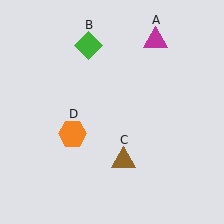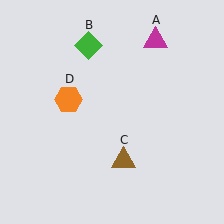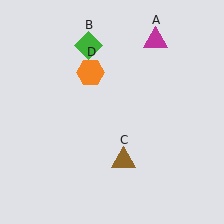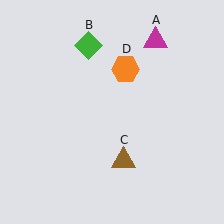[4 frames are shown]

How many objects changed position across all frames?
1 object changed position: orange hexagon (object D).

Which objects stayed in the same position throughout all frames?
Magenta triangle (object A) and green diamond (object B) and brown triangle (object C) remained stationary.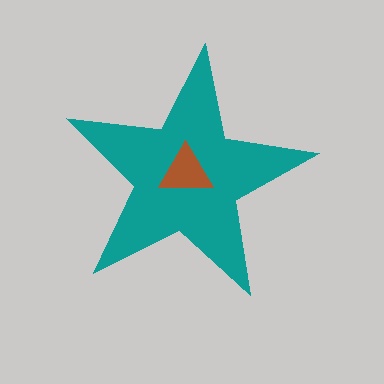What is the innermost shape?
The brown triangle.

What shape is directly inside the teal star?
The brown triangle.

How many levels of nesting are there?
2.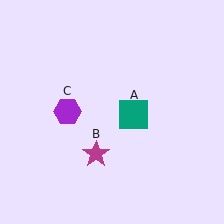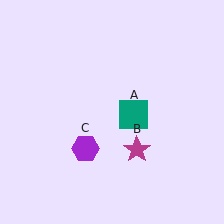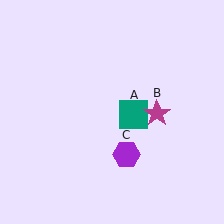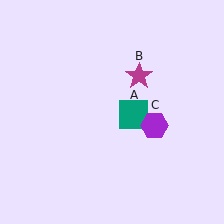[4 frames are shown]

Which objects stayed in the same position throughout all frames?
Teal square (object A) remained stationary.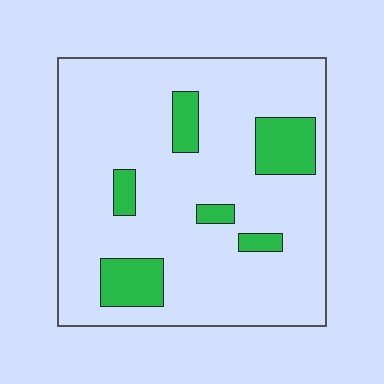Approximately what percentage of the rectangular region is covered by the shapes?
Approximately 15%.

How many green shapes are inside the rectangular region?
6.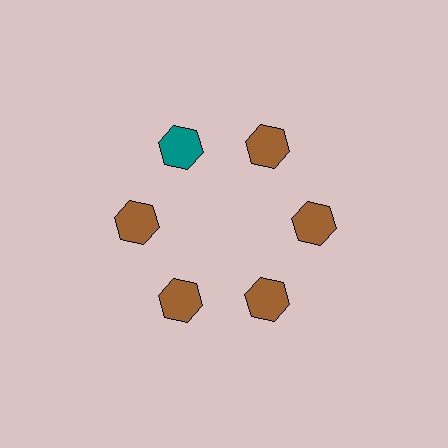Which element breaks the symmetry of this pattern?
The teal hexagon at roughly the 11 o'clock position breaks the symmetry. All other shapes are brown hexagons.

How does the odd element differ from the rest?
It has a different color: teal instead of brown.